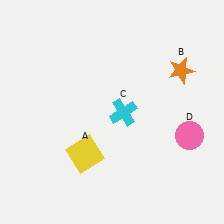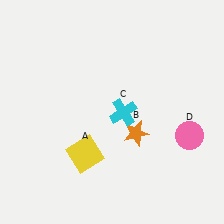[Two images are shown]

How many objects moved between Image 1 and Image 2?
1 object moved between the two images.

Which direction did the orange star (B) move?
The orange star (B) moved down.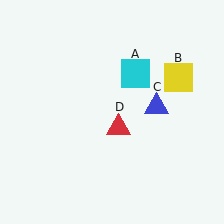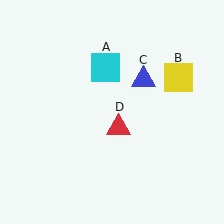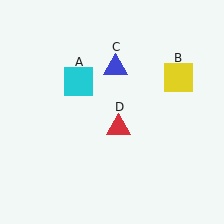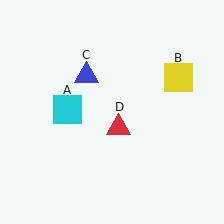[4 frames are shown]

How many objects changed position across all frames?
2 objects changed position: cyan square (object A), blue triangle (object C).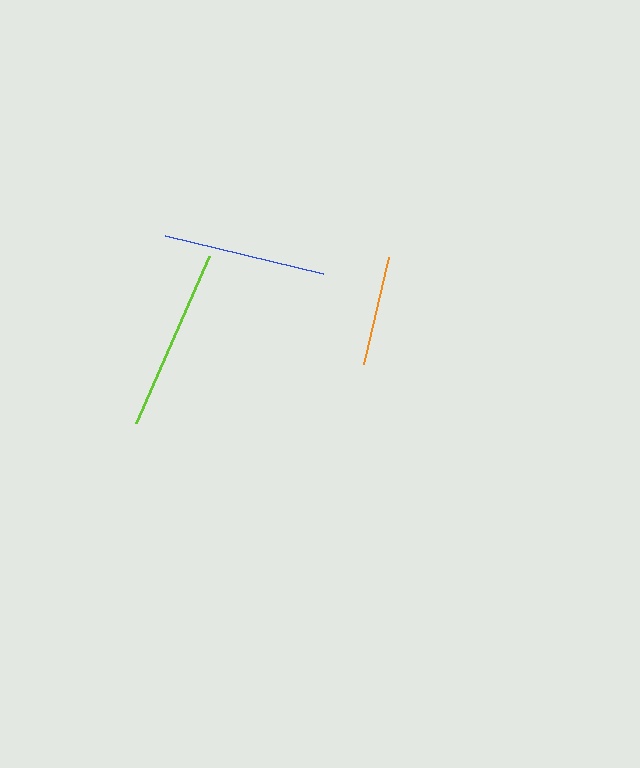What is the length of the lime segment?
The lime segment is approximately 182 pixels long.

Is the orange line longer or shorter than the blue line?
The blue line is longer than the orange line.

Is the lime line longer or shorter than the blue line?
The lime line is longer than the blue line.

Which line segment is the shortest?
The orange line is the shortest at approximately 109 pixels.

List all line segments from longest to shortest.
From longest to shortest: lime, blue, orange.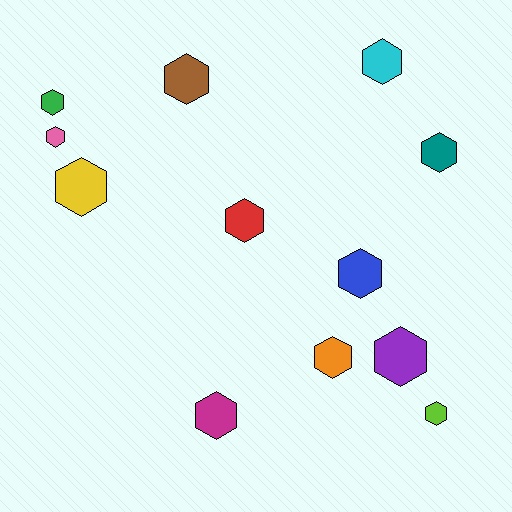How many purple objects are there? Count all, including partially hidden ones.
There is 1 purple object.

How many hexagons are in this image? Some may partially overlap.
There are 12 hexagons.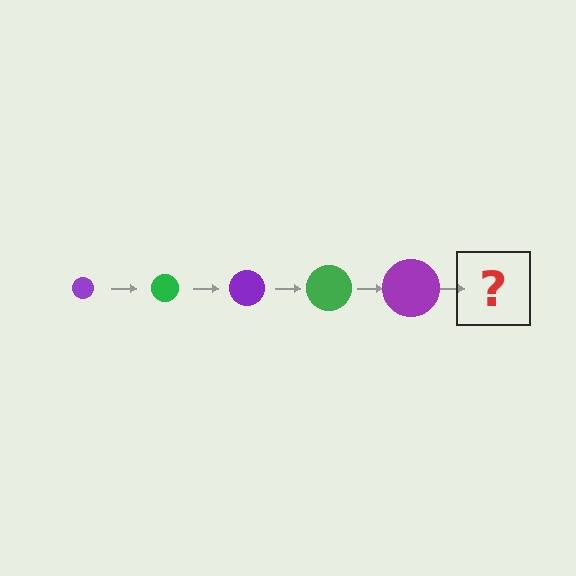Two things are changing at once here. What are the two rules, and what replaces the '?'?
The two rules are that the circle grows larger each step and the color cycles through purple and green. The '?' should be a green circle, larger than the previous one.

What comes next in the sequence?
The next element should be a green circle, larger than the previous one.